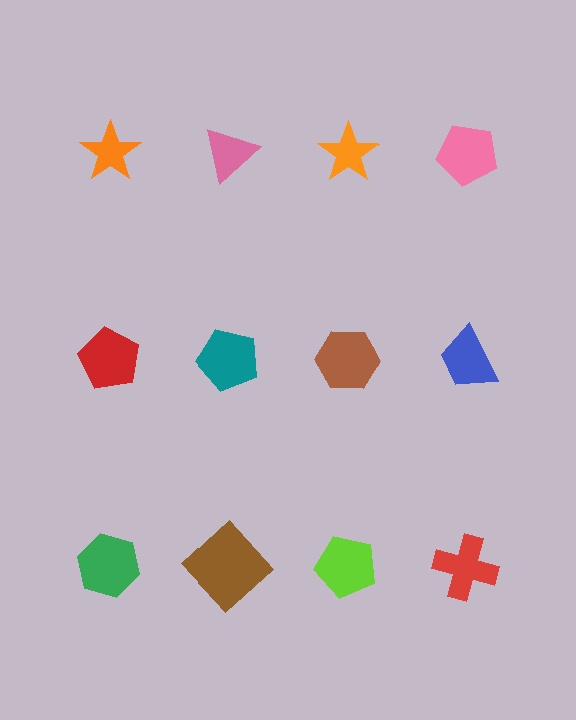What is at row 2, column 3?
A brown hexagon.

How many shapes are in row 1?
4 shapes.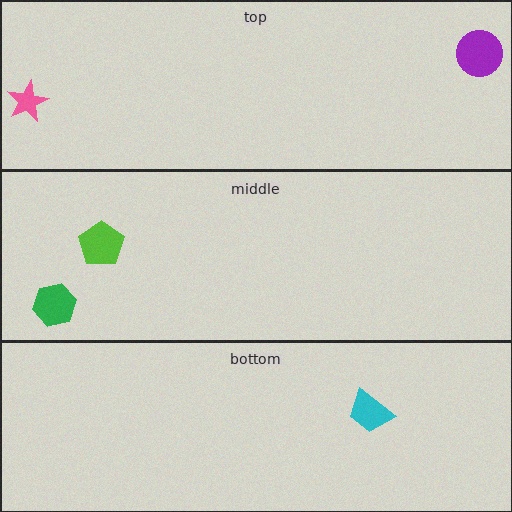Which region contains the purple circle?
The top region.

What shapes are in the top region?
The purple circle, the pink star.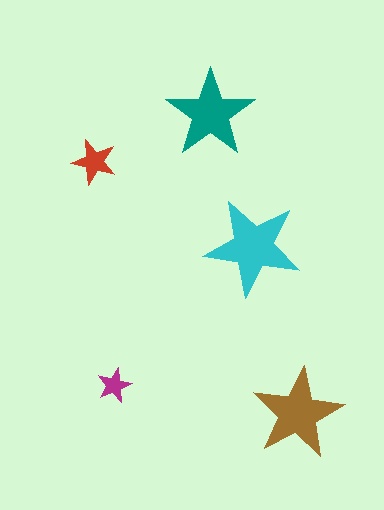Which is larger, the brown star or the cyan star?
The cyan one.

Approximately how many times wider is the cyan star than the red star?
About 2 times wider.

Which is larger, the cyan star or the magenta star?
The cyan one.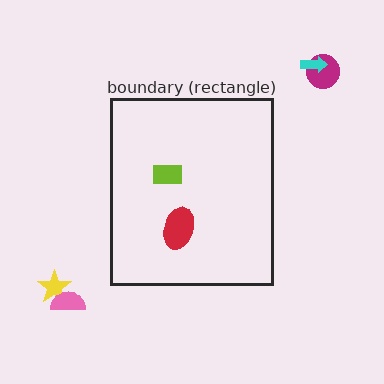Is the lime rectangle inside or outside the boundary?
Inside.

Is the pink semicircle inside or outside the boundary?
Outside.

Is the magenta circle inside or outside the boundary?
Outside.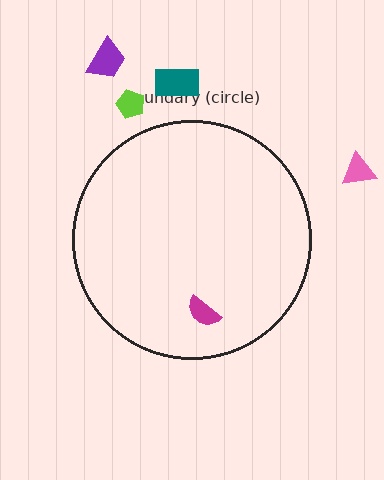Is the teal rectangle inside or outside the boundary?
Outside.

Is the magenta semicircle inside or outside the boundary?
Inside.